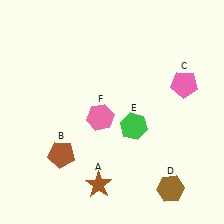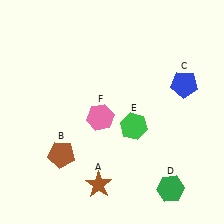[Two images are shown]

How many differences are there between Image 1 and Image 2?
There are 2 differences between the two images.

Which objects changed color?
C changed from pink to blue. D changed from brown to green.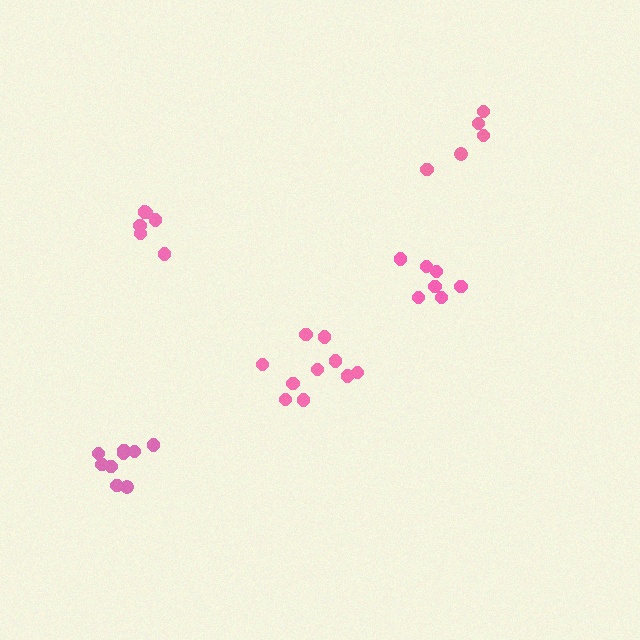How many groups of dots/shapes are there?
There are 5 groups.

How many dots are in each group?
Group 1: 6 dots, Group 2: 10 dots, Group 3: 7 dots, Group 4: 5 dots, Group 5: 9 dots (37 total).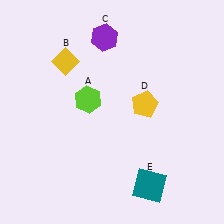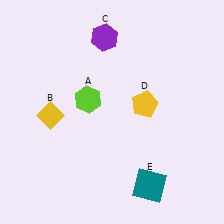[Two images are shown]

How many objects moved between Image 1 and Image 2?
1 object moved between the two images.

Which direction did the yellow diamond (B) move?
The yellow diamond (B) moved down.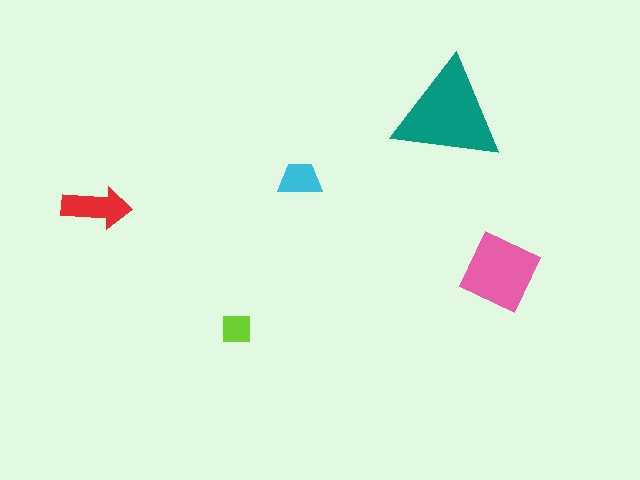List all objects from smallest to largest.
The lime square, the cyan trapezoid, the red arrow, the pink diamond, the teal triangle.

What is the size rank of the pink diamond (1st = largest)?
2nd.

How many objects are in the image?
There are 5 objects in the image.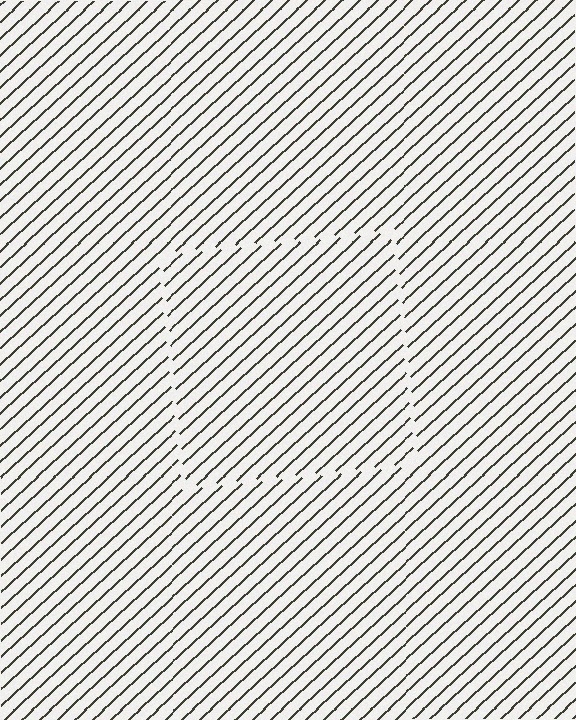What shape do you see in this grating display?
An illusory square. The interior of the shape contains the same grating, shifted by half a period — the contour is defined by the phase discontinuity where line-ends from the inner and outer gratings abut.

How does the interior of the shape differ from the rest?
The interior of the shape contains the same grating, shifted by half a period — the contour is defined by the phase discontinuity where line-ends from the inner and outer gratings abut.